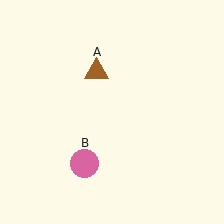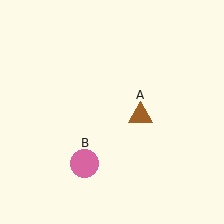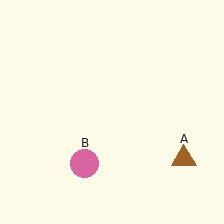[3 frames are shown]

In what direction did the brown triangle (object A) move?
The brown triangle (object A) moved down and to the right.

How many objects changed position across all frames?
1 object changed position: brown triangle (object A).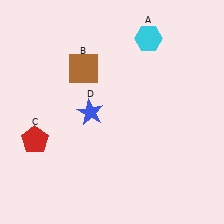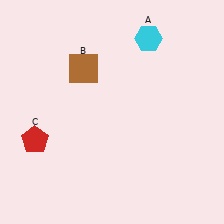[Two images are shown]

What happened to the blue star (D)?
The blue star (D) was removed in Image 2. It was in the bottom-left area of Image 1.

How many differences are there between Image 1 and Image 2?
There is 1 difference between the two images.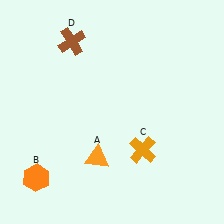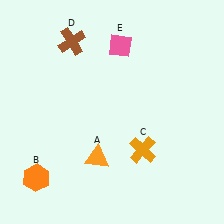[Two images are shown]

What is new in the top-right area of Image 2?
A pink diamond (E) was added in the top-right area of Image 2.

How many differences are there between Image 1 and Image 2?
There is 1 difference between the two images.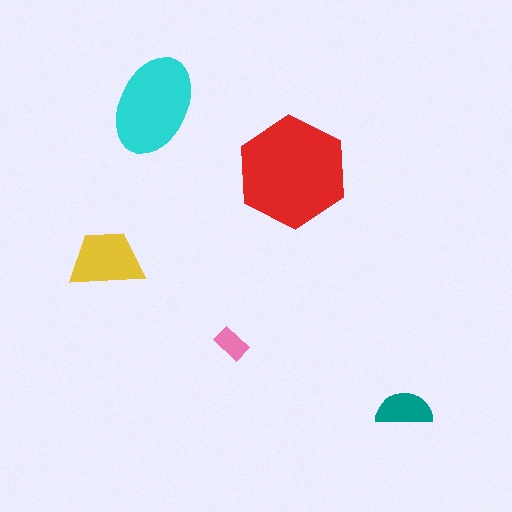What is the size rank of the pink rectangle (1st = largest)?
5th.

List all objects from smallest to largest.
The pink rectangle, the teal semicircle, the yellow trapezoid, the cyan ellipse, the red hexagon.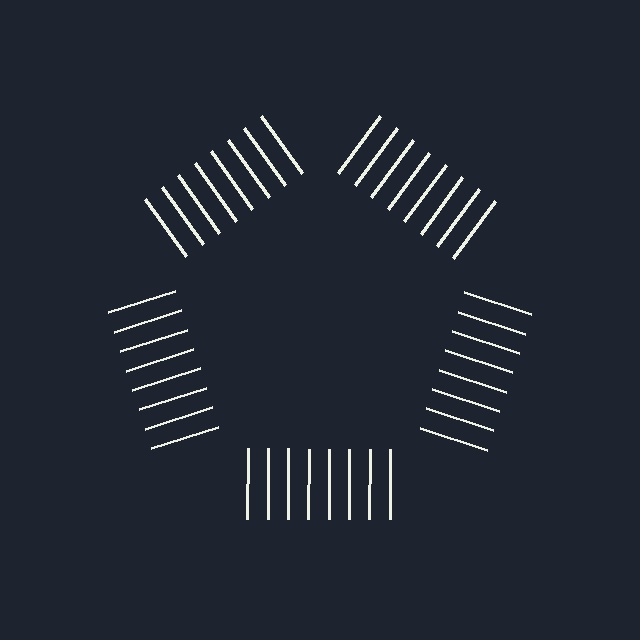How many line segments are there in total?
40 — 8 along each of the 5 edges.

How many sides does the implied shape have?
5 sides — the line-ends trace a pentagon.